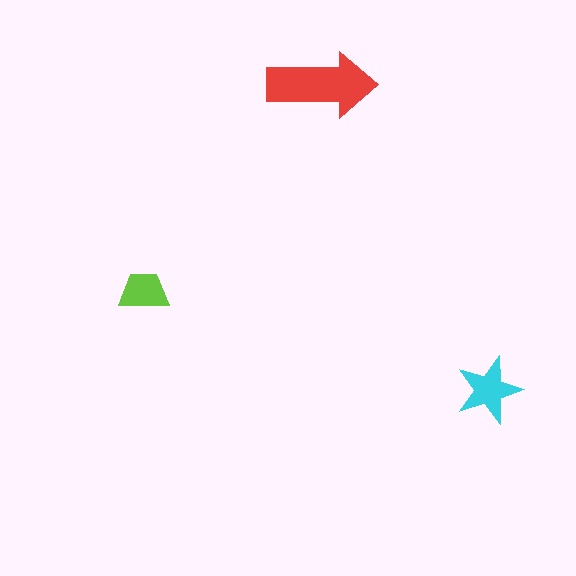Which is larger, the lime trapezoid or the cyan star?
The cyan star.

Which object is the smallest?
The lime trapezoid.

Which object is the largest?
The red arrow.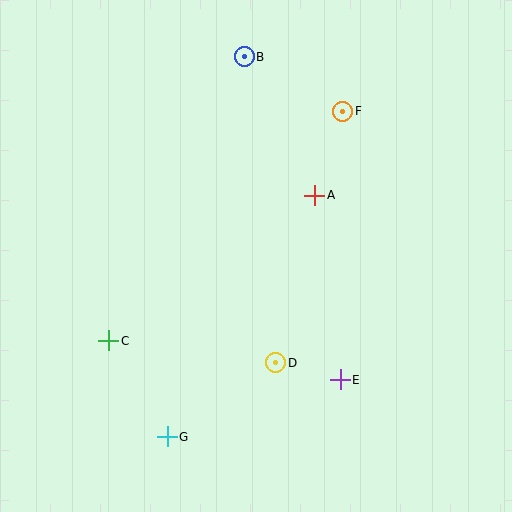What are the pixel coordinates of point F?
Point F is at (343, 111).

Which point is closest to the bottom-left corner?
Point G is closest to the bottom-left corner.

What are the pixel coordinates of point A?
Point A is at (315, 195).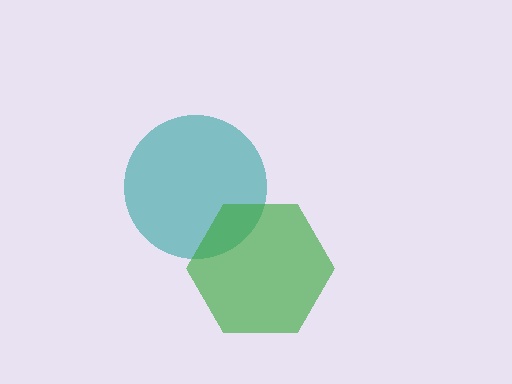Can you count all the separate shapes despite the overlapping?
Yes, there are 2 separate shapes.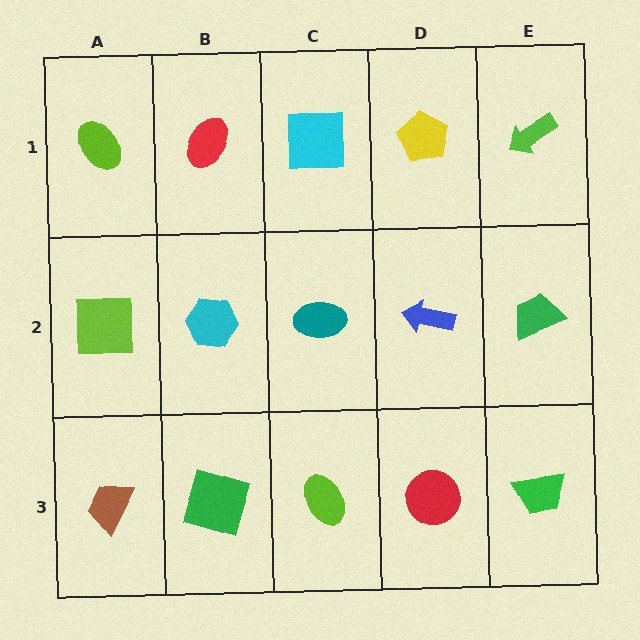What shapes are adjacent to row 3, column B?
A cyan hexagon (row 2, column B), a brown trapezoid (row 3, column A), a lime ellipse (row 3, column C).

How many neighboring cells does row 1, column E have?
2.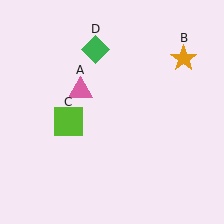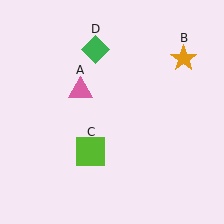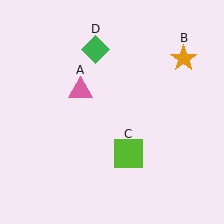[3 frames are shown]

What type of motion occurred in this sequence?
The lime square (object C) rotated counterclockwise around the center of the scene.